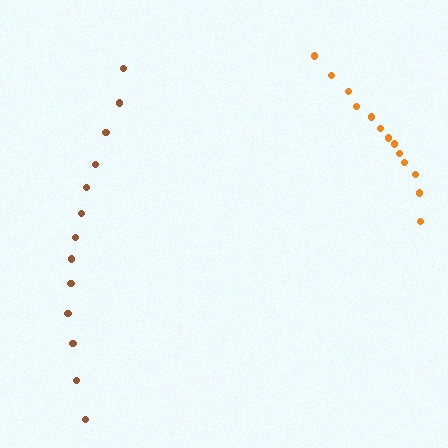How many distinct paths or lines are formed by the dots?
There are 2 distinct paths.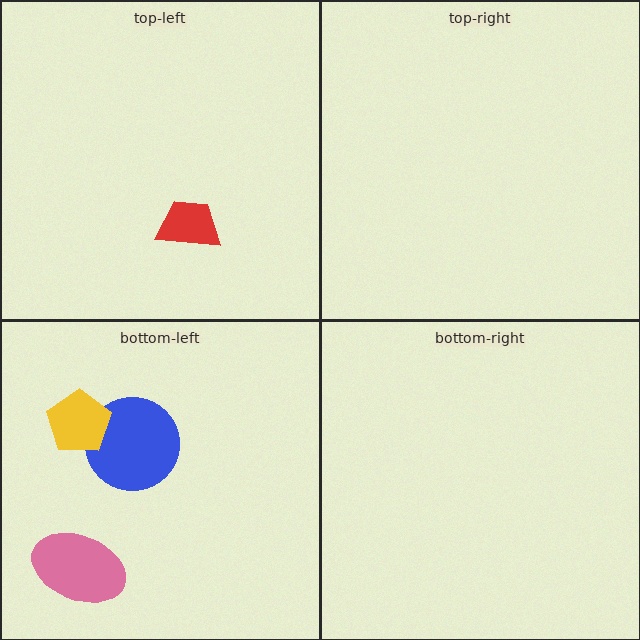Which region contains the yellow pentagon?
The bottom-left region.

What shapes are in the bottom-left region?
The blue circle, the yellow pentagon, the pink ellipse.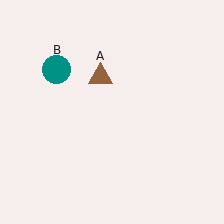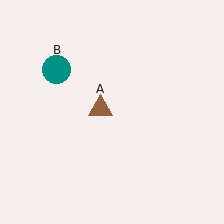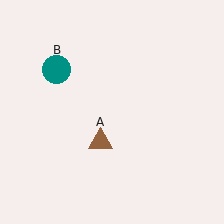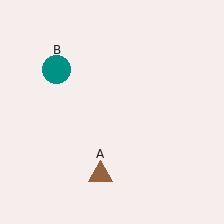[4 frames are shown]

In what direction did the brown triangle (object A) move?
The brown triangle (object A) moved down.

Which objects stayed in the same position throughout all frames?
Teal circle (object B) remained stationary.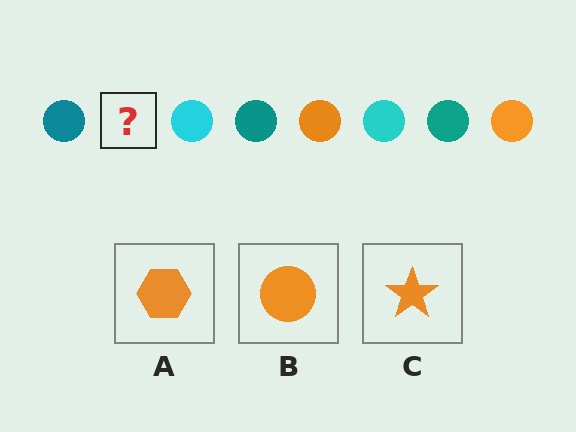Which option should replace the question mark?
Option B.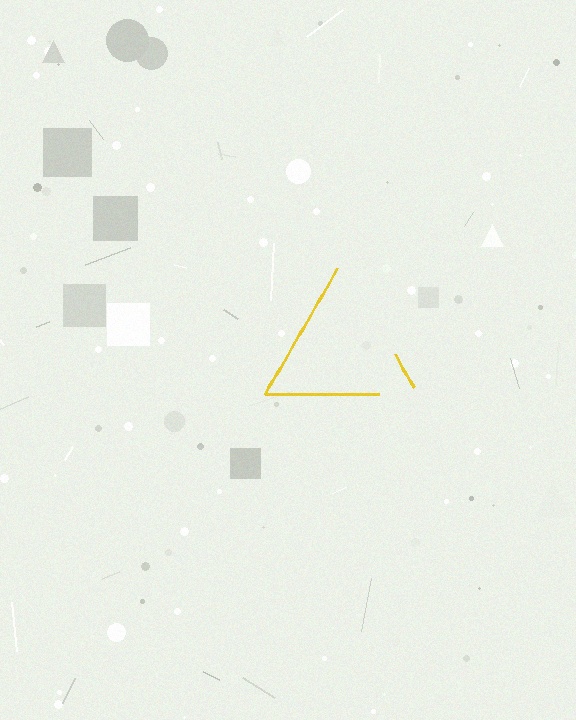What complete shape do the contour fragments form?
The contour fragments form a triangle.